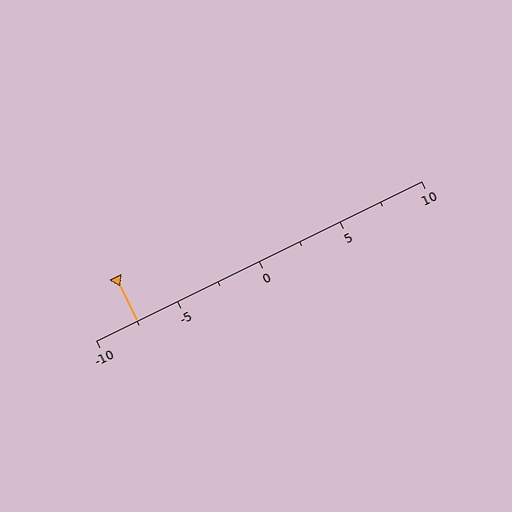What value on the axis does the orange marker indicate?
The marker indicates approximately -7.5.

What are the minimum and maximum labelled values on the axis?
The axis runs from -10 to 10.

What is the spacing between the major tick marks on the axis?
The major ticks are spaced 5 apart.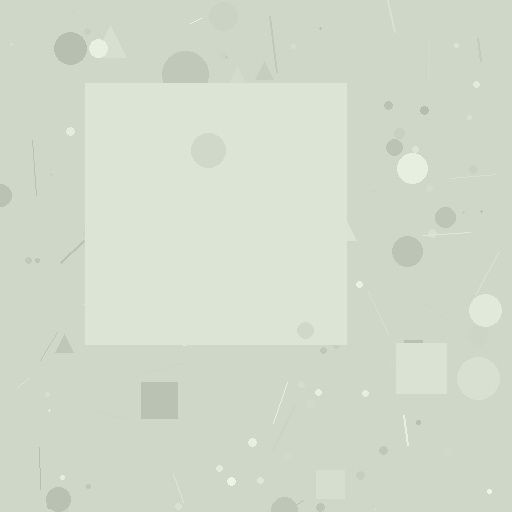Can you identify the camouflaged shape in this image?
The camouflaged shape is a square.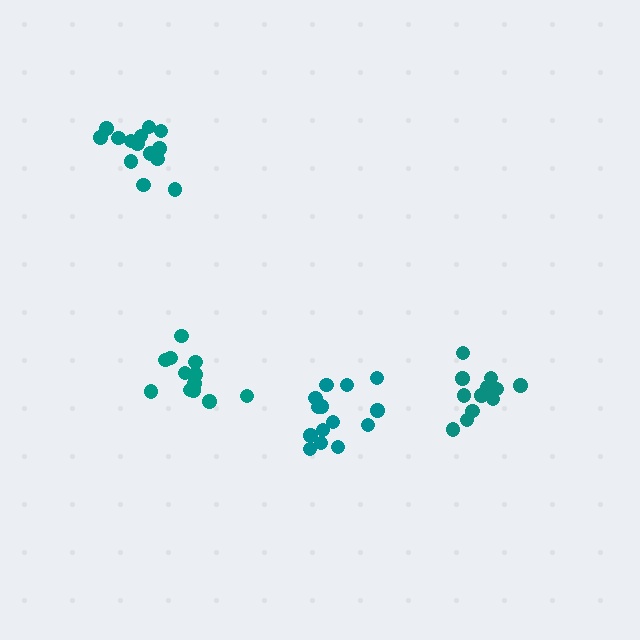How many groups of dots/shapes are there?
There are 4 groups.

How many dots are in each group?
Group 1: 15 dots, Group 2: 13 dots, Group 3: 14 dots, Group 4: 13 dots (55 total).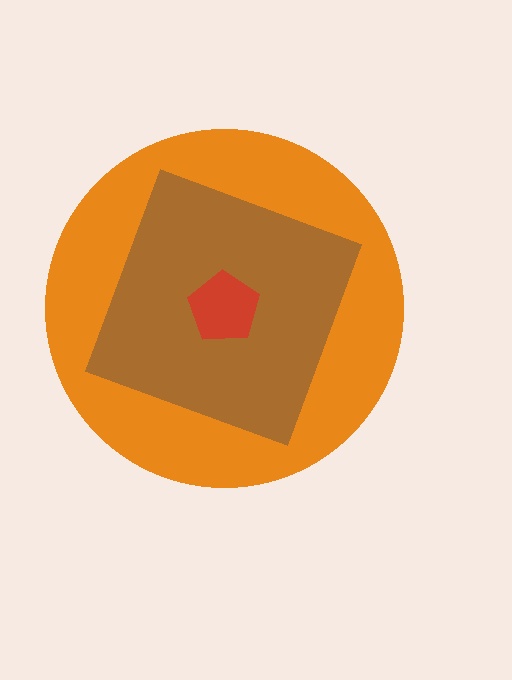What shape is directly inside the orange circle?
The brown diamond.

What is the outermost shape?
The orange circle.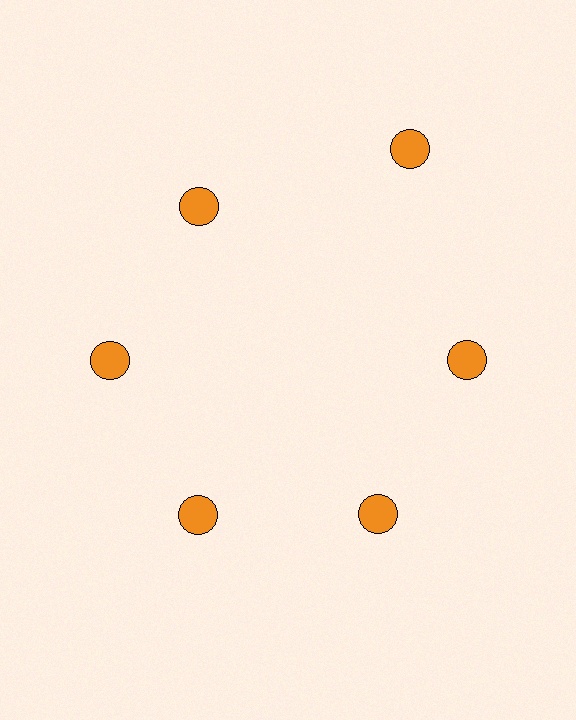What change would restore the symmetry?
The symmetry would be restored by moving it inward, back onto the ring so that all 6 circles sit at equal angles and equal distance from the center.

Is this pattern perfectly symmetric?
No. The 6 orange circles are arranged in a ring, but one element near the 1 o'clock position is pushed outward from the center, breaking the 6-fold rotational symmetry.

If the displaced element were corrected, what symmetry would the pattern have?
It would have 6-fold rotational symmetry — the pattern would map onto itself every 60 degrees.